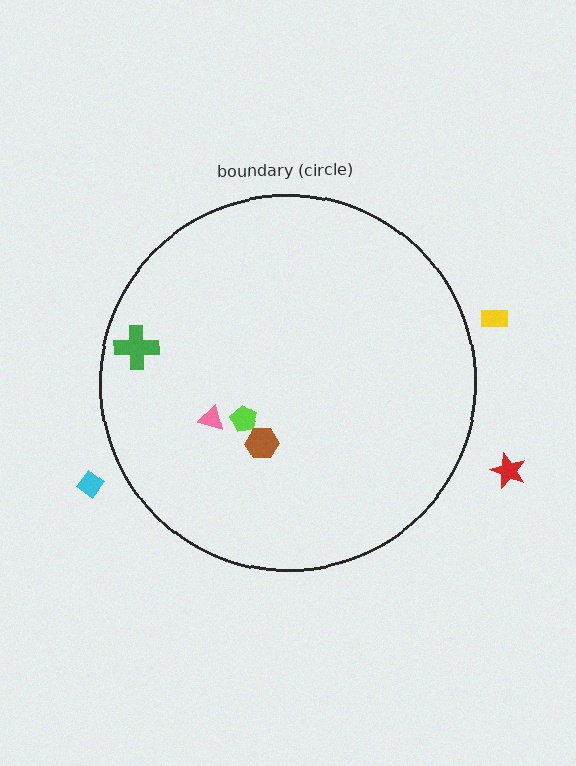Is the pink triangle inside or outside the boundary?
Inside.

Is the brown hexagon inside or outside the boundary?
Inside.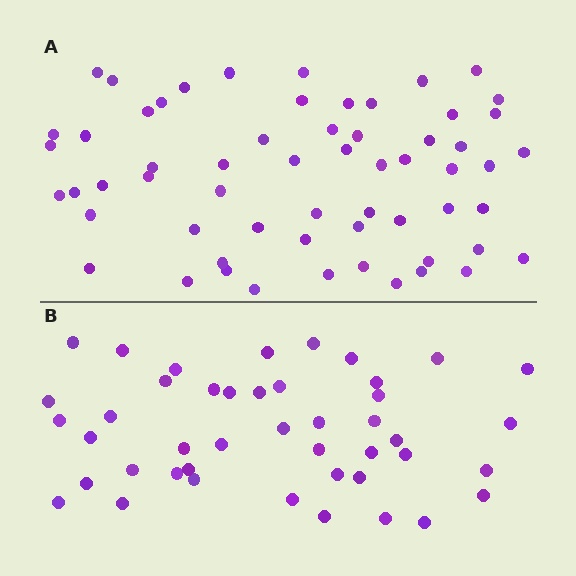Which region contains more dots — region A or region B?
Region A (the top region) has more dots.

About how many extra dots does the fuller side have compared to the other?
Region A has approximately 15 more dots than region B.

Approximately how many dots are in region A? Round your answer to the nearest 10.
About 60 dots.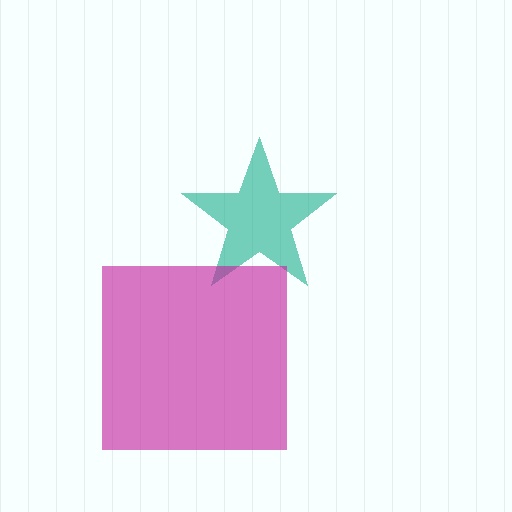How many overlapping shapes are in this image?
There are 2 overlapping shapes in the image.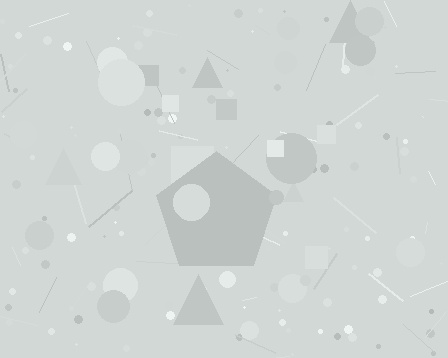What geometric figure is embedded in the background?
A pentagon is embedded in the background.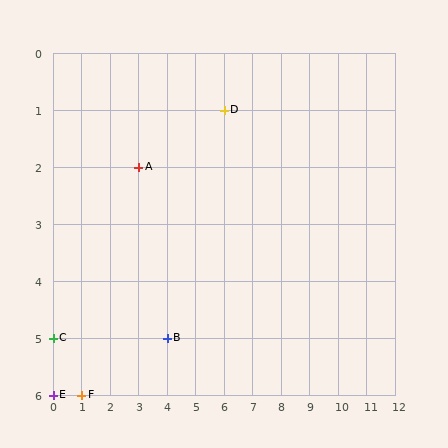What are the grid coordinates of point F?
Point F is at grid coordinates (1, 6).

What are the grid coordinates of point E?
Point E is at grid coordinates (0, 6).